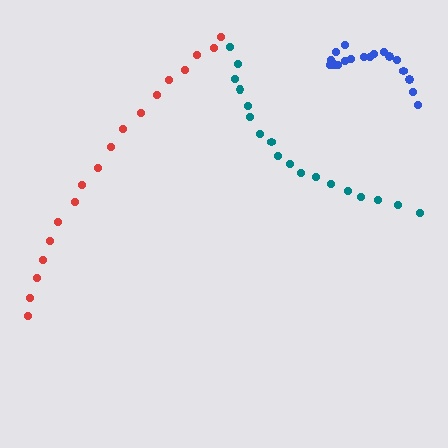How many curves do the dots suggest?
There are 3 distinct paths.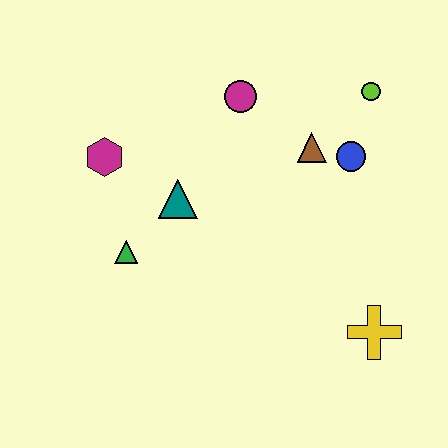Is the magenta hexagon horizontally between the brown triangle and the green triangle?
No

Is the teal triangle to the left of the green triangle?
No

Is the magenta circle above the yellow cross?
Yes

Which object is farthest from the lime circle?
The green triangle is farthest from the lime circle.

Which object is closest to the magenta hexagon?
The teal triangle is closest to the magenta hexagon.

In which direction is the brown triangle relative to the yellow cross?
The brown triangle is above the yellow cross.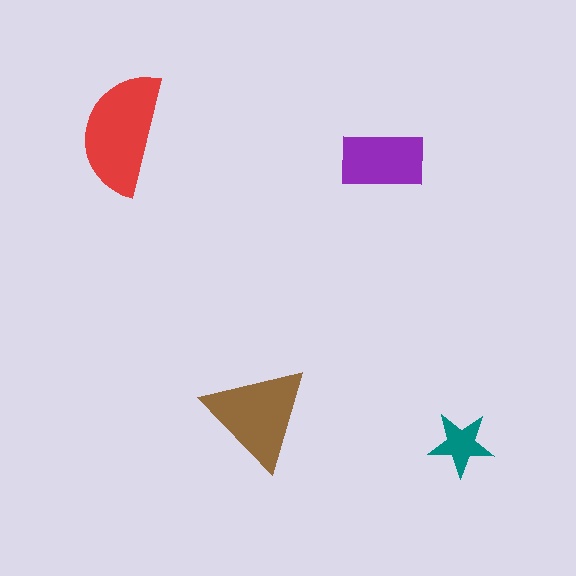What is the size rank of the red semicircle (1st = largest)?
1st.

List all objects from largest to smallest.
The red semicircle, the brown triangle, the purple rectangle, the teal star.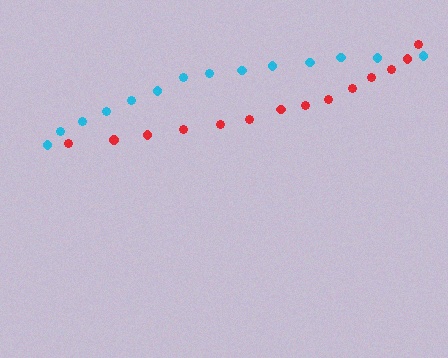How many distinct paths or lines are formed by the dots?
There are 2 distinct paths.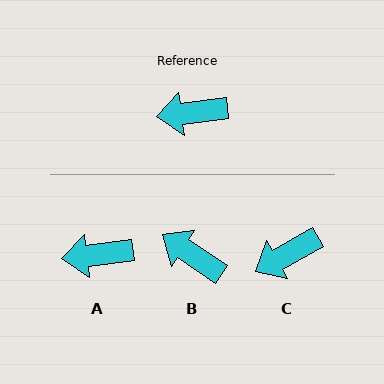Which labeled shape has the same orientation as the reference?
A.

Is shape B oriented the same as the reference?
No, it is off by about 41 degrees.